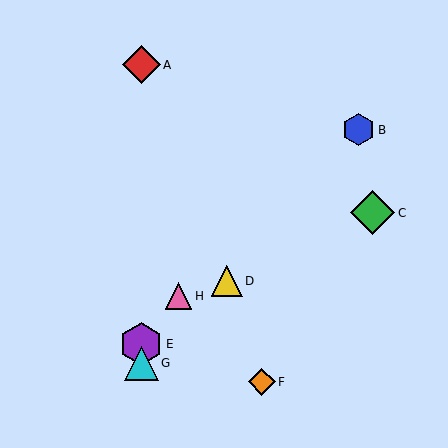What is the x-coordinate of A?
Object A is at x≈141.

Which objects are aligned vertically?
Objects A, E, G are aligned vertically.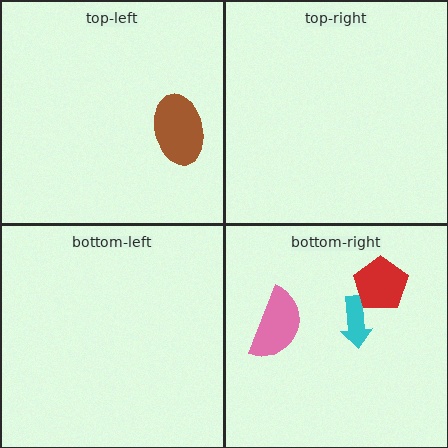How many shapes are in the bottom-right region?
3.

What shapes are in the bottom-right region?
The pink semicircle, the cyan arrow, the red pentagon.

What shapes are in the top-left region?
The brown ellipse.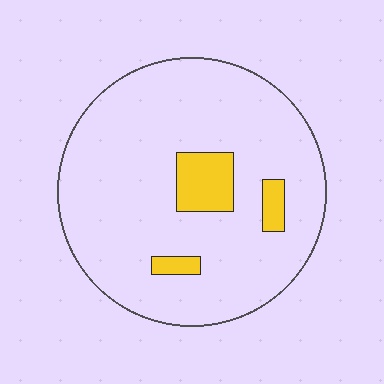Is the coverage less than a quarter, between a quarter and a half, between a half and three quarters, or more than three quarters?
Less than a quarter.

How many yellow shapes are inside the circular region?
3.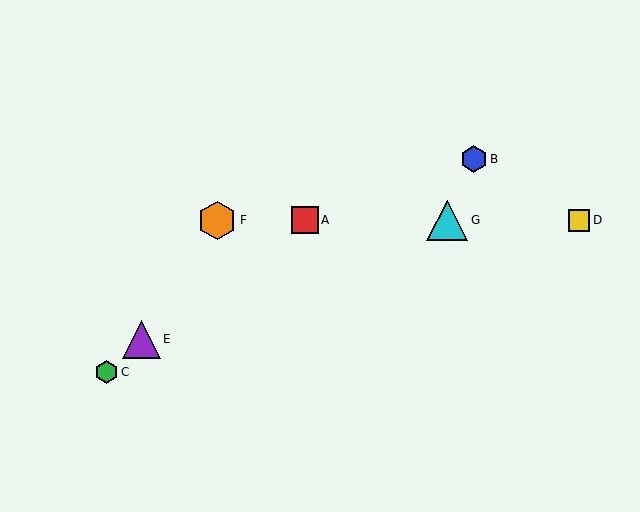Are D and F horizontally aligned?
Yes, both are at y≈220.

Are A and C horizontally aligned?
No, A is at y≈220 and C is at y≈372.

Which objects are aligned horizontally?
Objects A, D, F, G are aligned horizontally.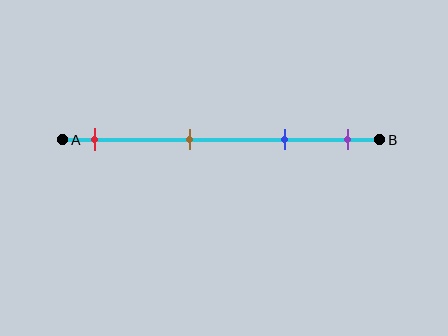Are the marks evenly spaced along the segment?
No, the marks are not evenly spaced.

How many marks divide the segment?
There are 4 marks dividing the segment.